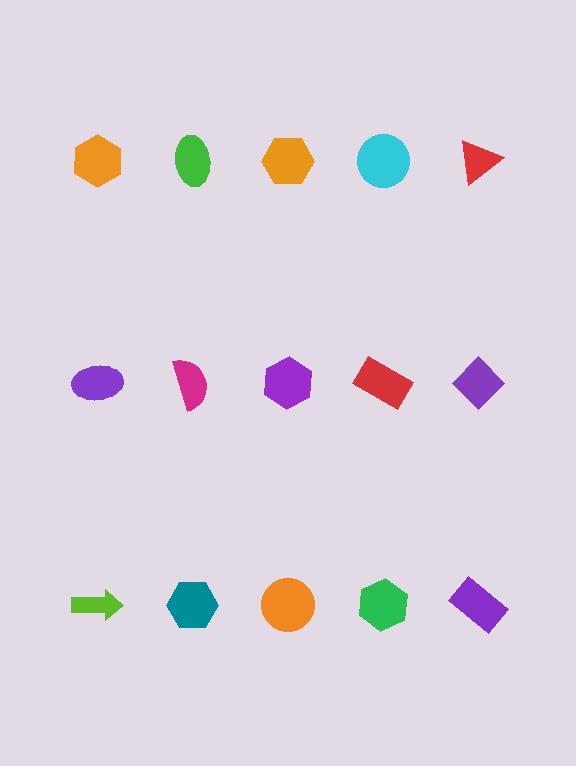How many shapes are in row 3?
5 shapes.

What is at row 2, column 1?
A purple ellipse.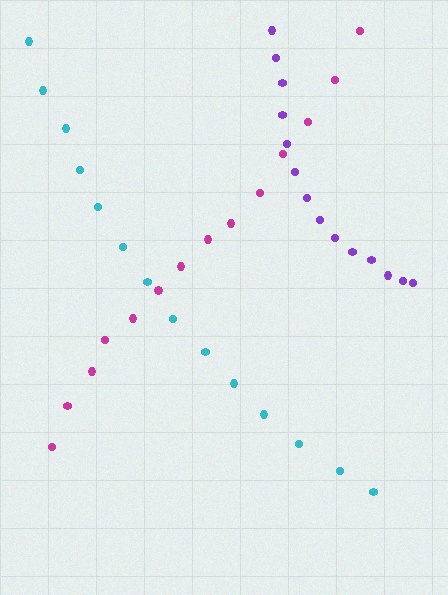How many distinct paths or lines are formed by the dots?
There are 3 distinct paths.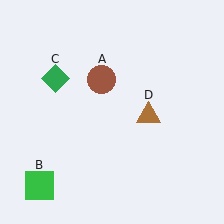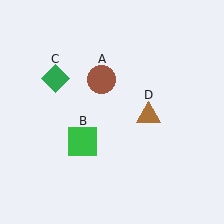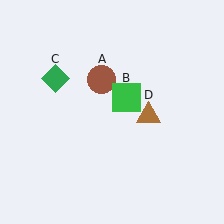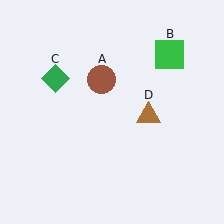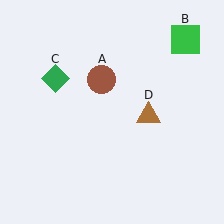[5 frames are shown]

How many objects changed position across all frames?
1 object changed position: green square (object B).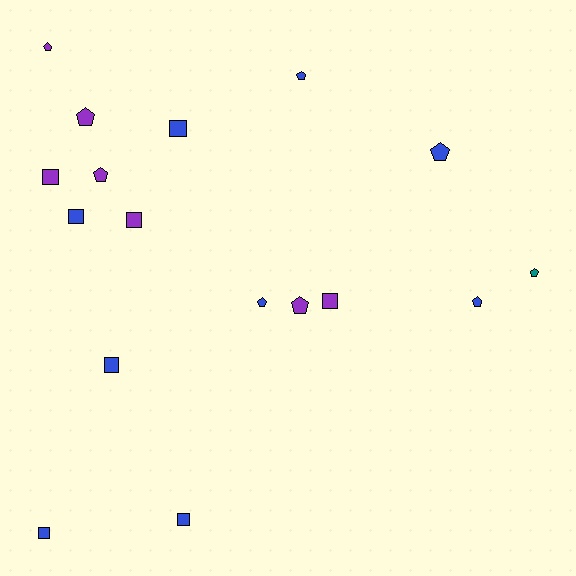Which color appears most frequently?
Blue, with 9 objects.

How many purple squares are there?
There are 3 purple squares.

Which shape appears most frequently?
Pentagon, with 9 objects.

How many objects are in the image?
There are 17 objects.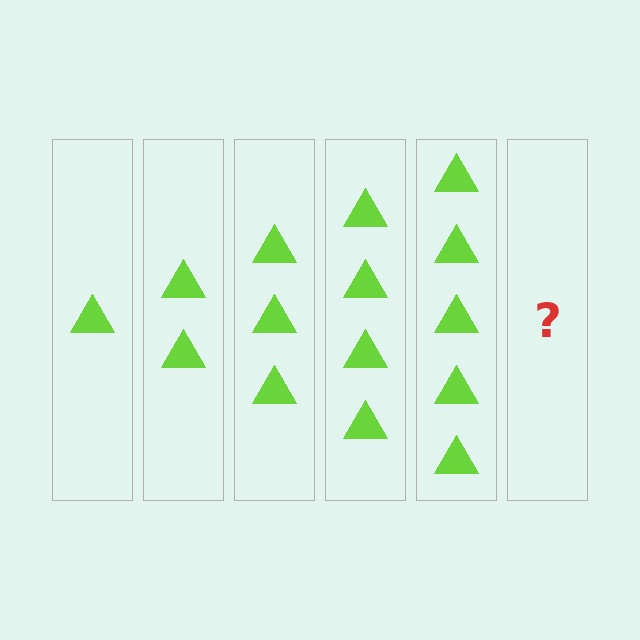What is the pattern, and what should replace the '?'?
The pattern is that each step adds one more triangle. The '?' should be 6 triangles.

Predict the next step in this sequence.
The next step is 6 triangles.